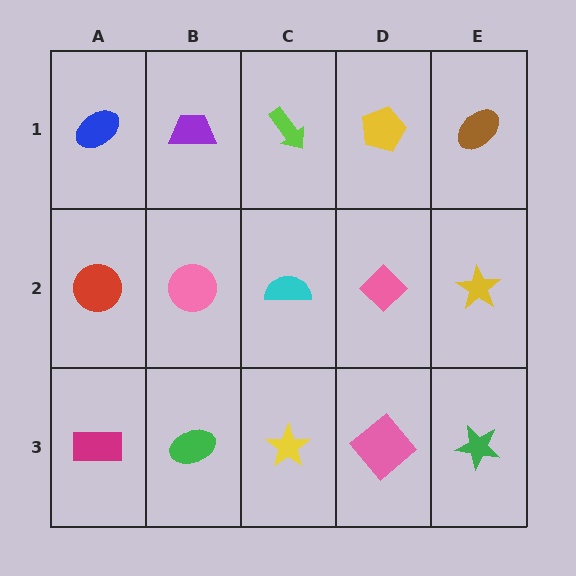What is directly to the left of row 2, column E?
A pink diamond.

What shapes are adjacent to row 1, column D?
A pink diamond (row 2, column D), a lime arrow (row 1, column C), a brown ellipse (row 1, column E).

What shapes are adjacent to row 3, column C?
A cyan semicircle (row 2, column C), a green ellipse (row 3, column B), a pink diamond (row 3, column D).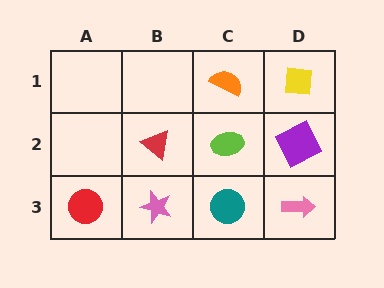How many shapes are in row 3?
4 shapes.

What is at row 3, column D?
A pink arrow.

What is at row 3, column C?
A teal circle.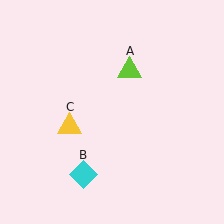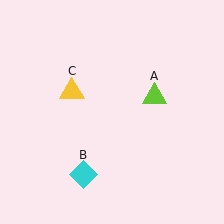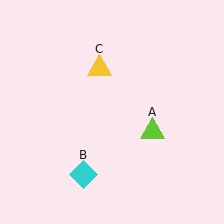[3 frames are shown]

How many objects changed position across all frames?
2 objects changed position: lime triangle (object A), yellow triangle (object C).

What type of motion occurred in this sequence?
The lime triangle (object A), yellow triangle (object C) rotated clockwise around the center of the scene.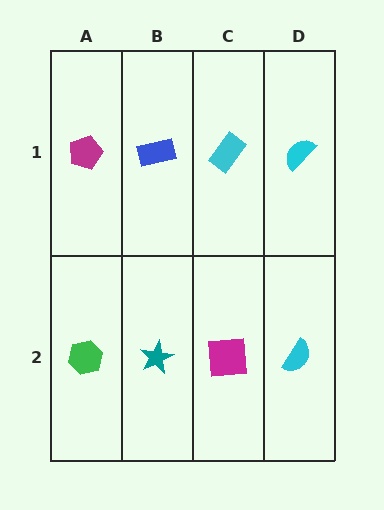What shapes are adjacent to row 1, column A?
A green hexagon (row 2, column A), a blue rectangle (row 1, column B).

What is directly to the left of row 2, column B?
A green hexagon.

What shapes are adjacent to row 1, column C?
A magenta square (row 2, column C), a blue rectangle (row 1, column B), a cyan semicircle (row 1, column D).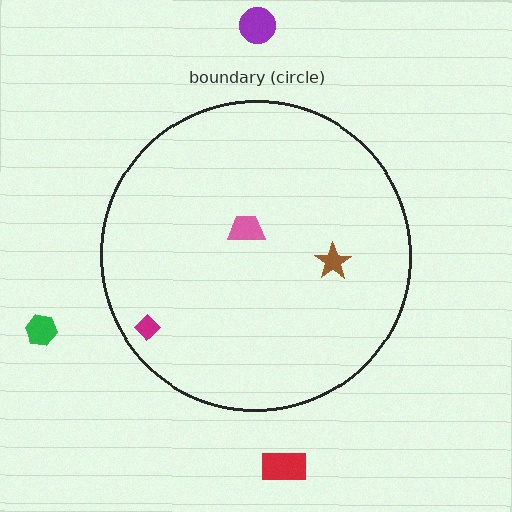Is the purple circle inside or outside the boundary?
Outside.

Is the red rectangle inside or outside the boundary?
Outside.